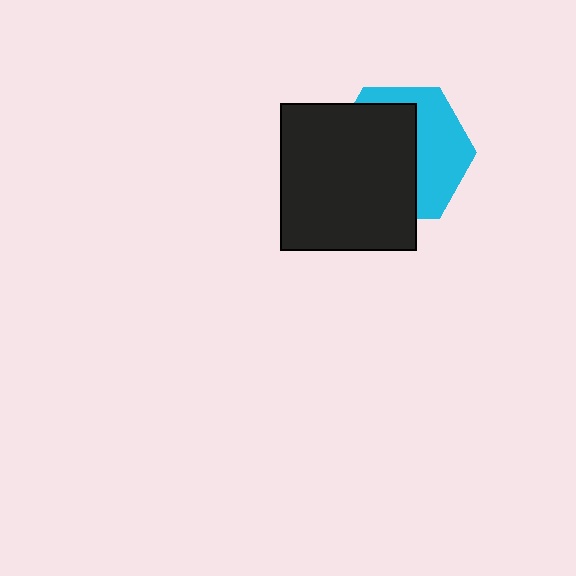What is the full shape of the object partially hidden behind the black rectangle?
The partially hidden object is a cyan hexagon.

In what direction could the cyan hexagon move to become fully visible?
The cyan hexagon could move right. That would shift it out from behind the black rectangle entirely.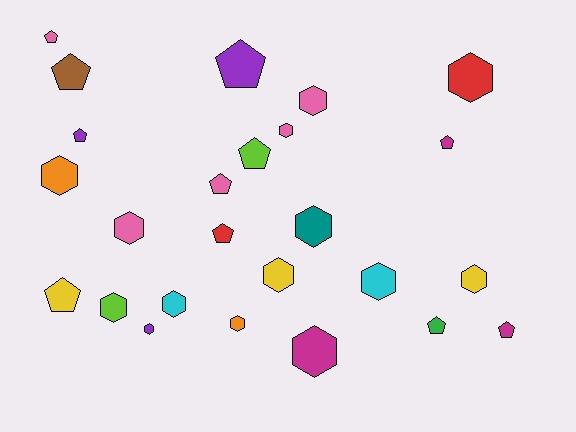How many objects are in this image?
There are 25 objects.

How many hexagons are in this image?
There are 14 hexagons.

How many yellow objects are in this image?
There are 3 yellow objects.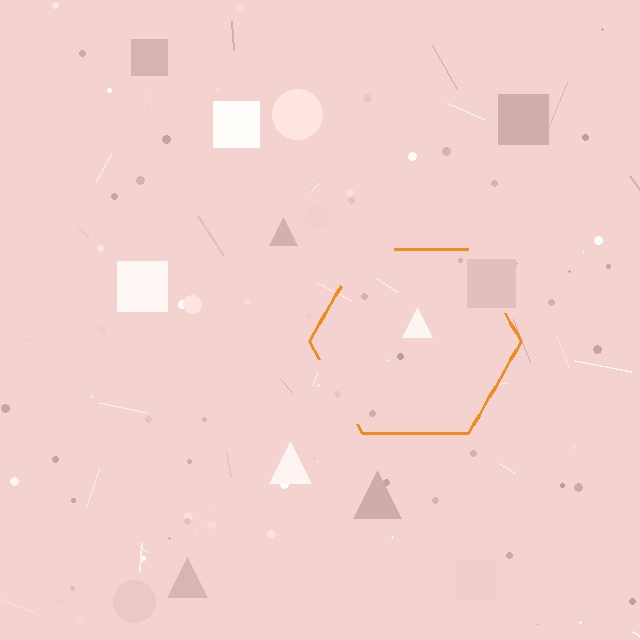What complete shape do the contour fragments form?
The contour fragments form a hexagon.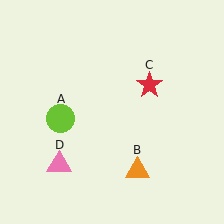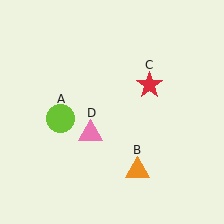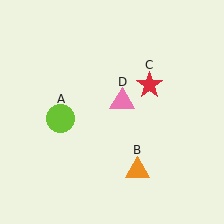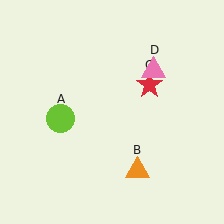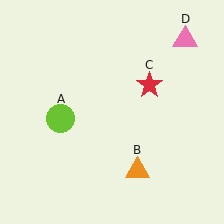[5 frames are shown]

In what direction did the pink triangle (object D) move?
The pink triangle (object D) moved up and to the right.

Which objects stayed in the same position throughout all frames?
Lime circle (object A) and orange triangle (object B) and red star (object C) remained stationary.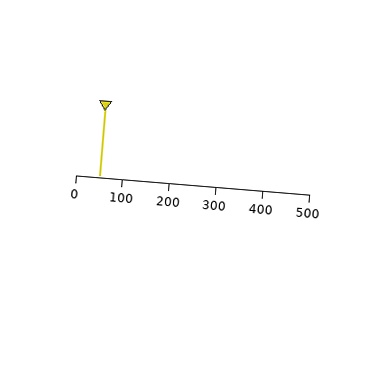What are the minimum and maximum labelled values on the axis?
The axis runs from 0 to 500.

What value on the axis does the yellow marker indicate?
The marker indicates approximately 50.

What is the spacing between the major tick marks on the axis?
The major ticks are spaced 100 apart.